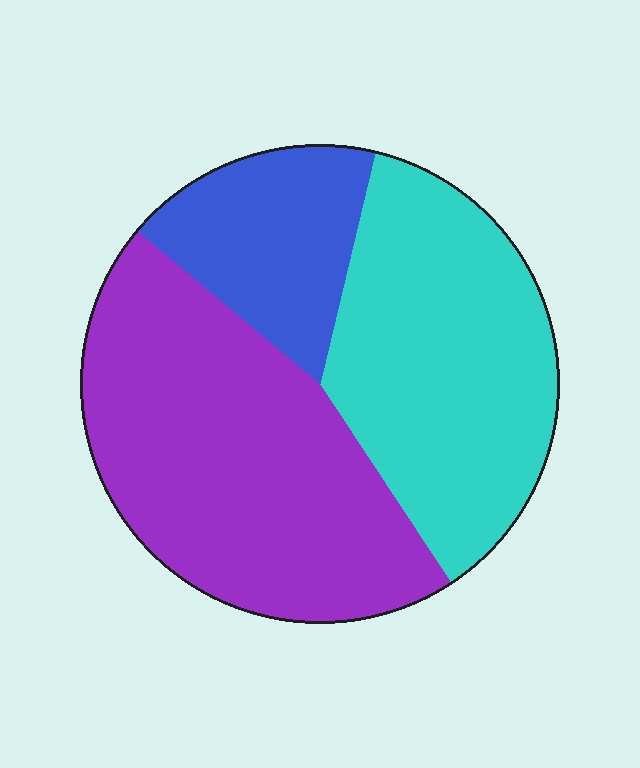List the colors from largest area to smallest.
From largest to smallest: purple, cyan, blue.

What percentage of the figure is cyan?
Cyan takes up about three eighths (3/8) of the figure.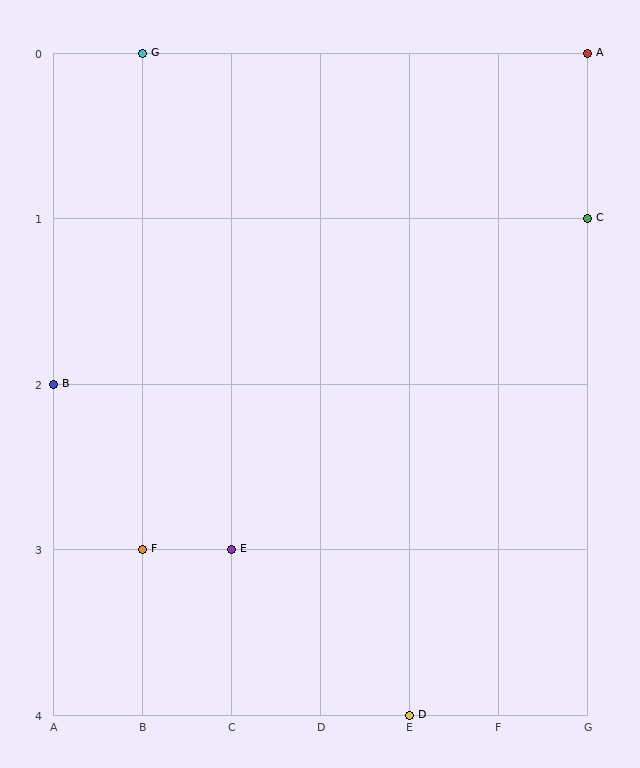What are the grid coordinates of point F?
Point F is at grid coordinates (B, 3).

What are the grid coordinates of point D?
Point D is at grid coordinates (E, 4).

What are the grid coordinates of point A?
Point A is at grid coordinates (G, 0).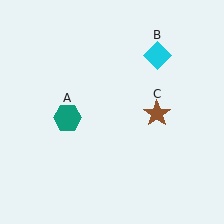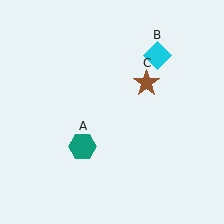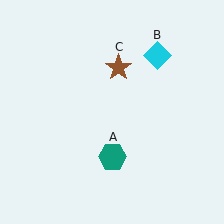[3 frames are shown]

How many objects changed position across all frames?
2 objects changed position: teal hexagon (object A), brown star (object C).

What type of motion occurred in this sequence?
The teal hexagon (object A), brown star (object C) rotated counterclockwise around the center of the scene.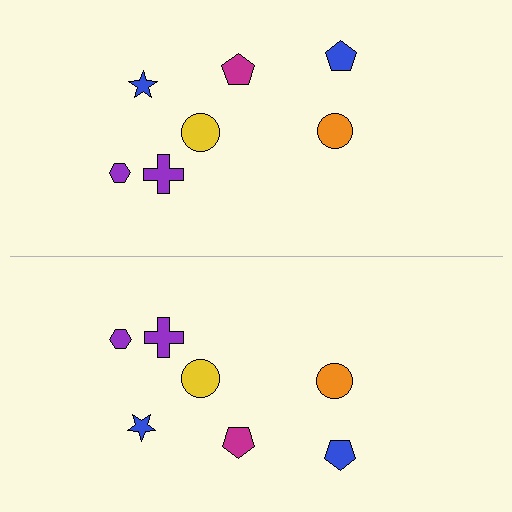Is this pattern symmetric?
Yes, this pattern has bilateral (reflection) symmetry.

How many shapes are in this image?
There are 14 shapes in this image.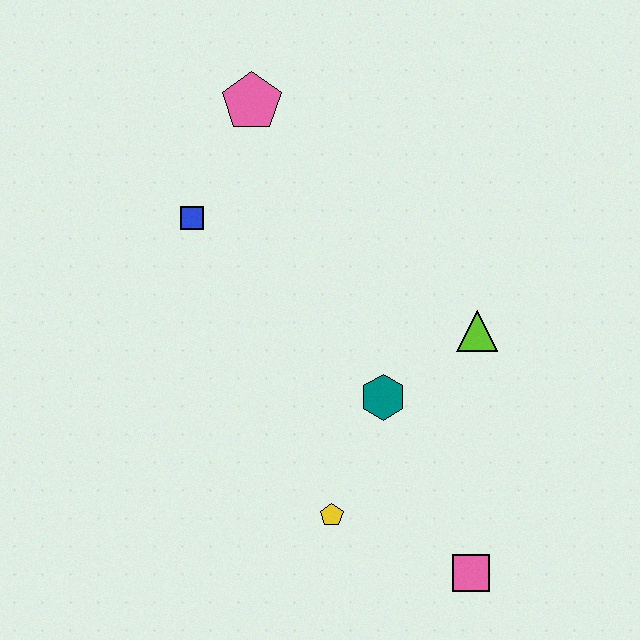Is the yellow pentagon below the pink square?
No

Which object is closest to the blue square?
The pink pentagon is closest to the blue square.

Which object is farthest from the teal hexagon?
The pink pentagon is farthest from the teal hexagon.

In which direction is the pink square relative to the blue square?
The pink square is below the blue square.